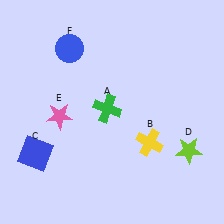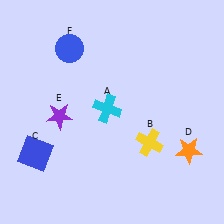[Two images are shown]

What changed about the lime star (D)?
In Image 1, D is lime. In Image 2, it changed to orange.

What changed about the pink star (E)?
In Image 1, E is pink. In Image 2, it changed to purple.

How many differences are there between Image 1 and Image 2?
There are 3 differences between the two images.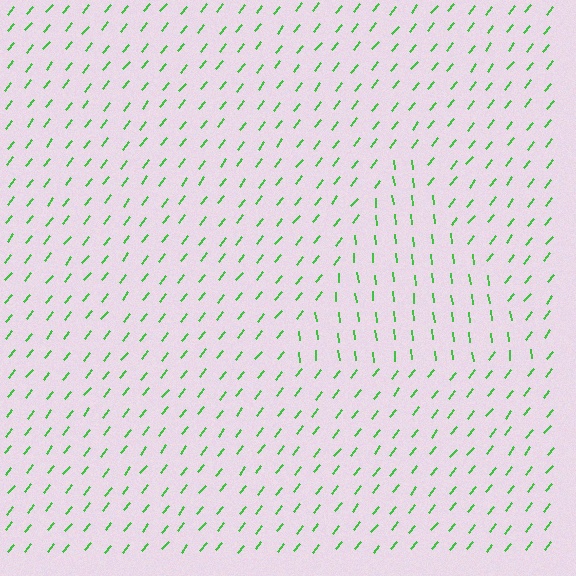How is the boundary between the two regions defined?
The boundary is defined purely by a change in line orientation (approximately 45 degrees difference). All lines are the same color and thickness.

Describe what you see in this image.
The image is filled with small green line segments. A triangle region in the image has lines oriented differently from the surrounding lines, creating a visible texture boundary.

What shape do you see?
I see a triangle.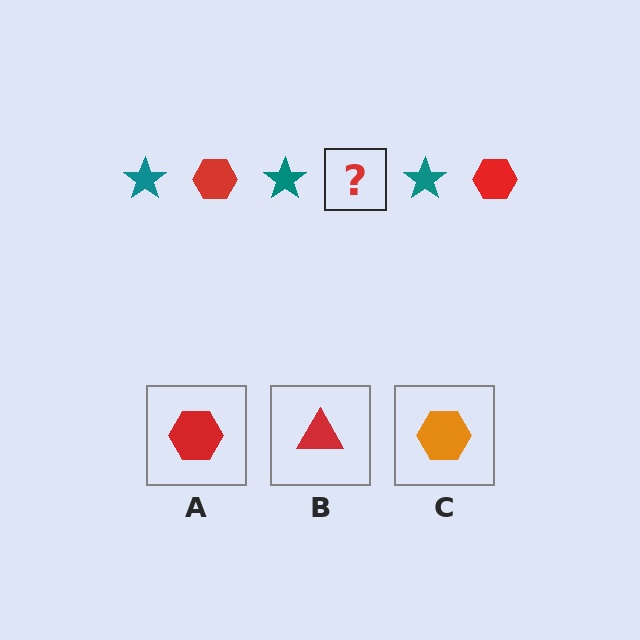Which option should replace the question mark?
Option A.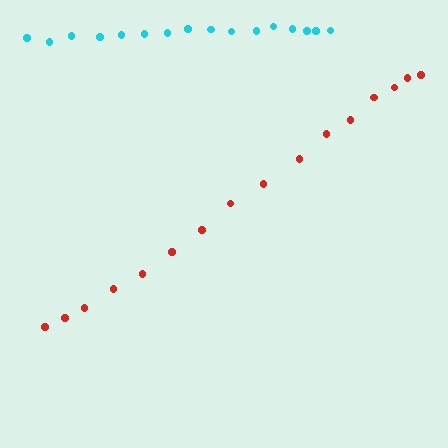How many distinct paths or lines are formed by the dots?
There are 2 distinct paths.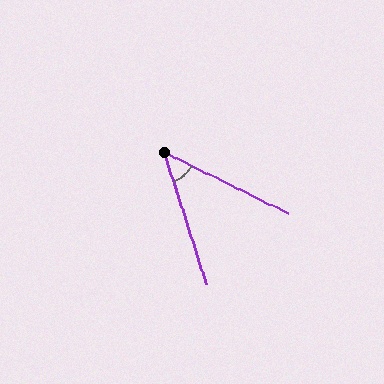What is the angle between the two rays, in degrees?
Approximately 46 degrees.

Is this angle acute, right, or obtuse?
It is acute.